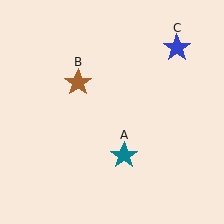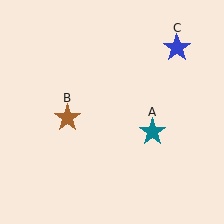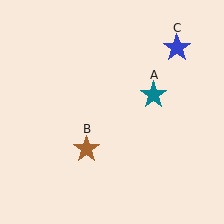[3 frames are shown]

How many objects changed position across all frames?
2 objects changed position: teal star (object A), brown star (object B).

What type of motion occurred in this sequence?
The teal star (object A), brown star (object B) rotated counterclockwise around the center of the scene.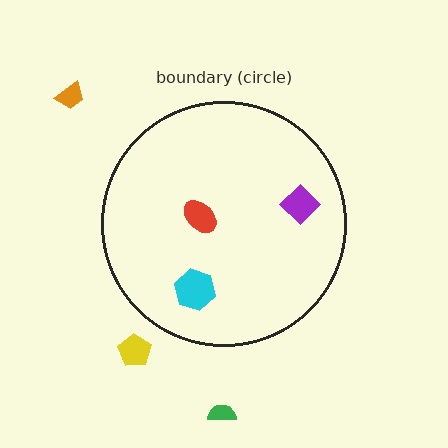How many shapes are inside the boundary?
3 inside, 3 outside.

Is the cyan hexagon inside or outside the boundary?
Inside.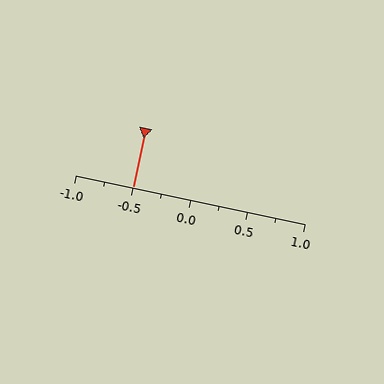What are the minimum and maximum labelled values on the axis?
The axis runs from -1.0 to 1.0.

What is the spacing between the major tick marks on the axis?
The major ticks are spaced 0.5 apart.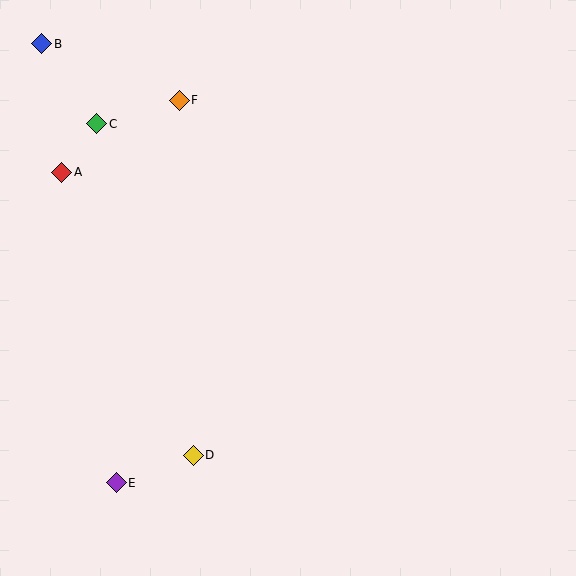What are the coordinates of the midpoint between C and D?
The midpoint between C and D is at (145, 290).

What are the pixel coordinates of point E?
Point E is at (116, 483).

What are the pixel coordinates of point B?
Point B is at (42, 44).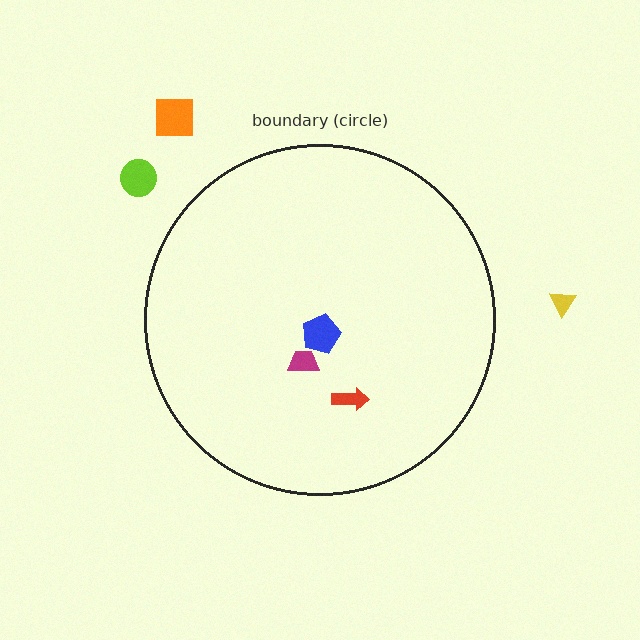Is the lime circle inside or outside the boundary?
Outside.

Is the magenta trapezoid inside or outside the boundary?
Inside.